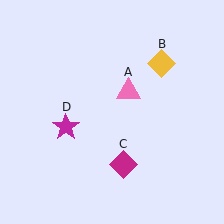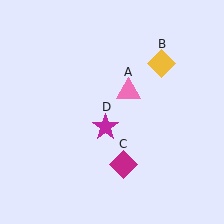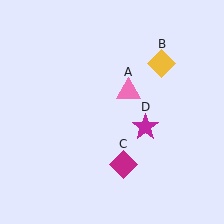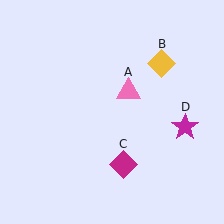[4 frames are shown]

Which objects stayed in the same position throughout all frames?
Pink triangle (object A) and yellow diamond (object B) and magenta diamond (object C) remained stationary.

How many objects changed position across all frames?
1 object changed position: magenta star (object D).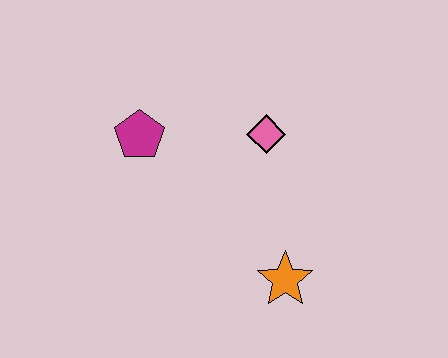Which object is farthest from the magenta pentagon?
The orange star is farthest from the magenta pentagon.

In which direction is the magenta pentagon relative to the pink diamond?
The magenta pentagon is to the left of the pink diamond.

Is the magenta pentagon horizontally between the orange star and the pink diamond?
No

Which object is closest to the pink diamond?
The magenta pentagon is closest to the pink diamond.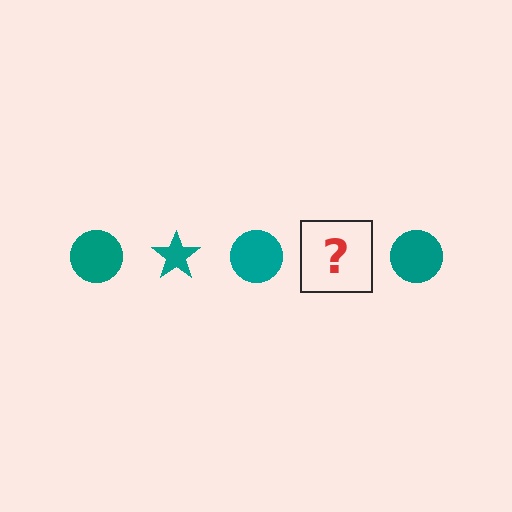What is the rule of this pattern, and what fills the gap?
The rule is that the pattern cycles through circle, star shapes in teal. The gap should be filled with a teal star.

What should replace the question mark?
The question mark should be replaced with a teal star.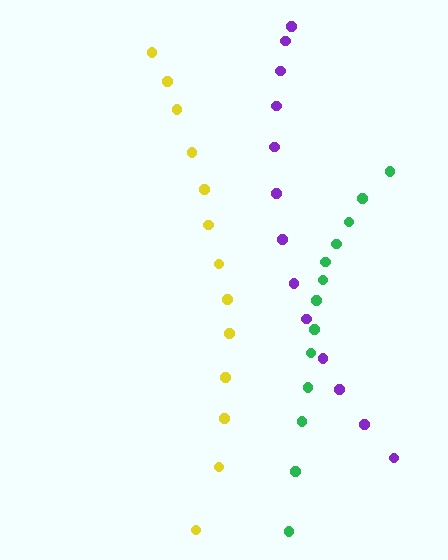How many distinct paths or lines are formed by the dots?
There are 3 distinct paths.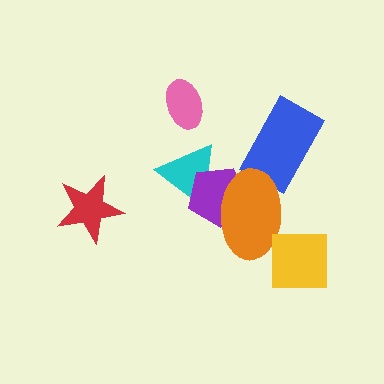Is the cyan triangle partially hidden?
Yes, it is partially covered by another shape.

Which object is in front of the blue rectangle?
The orange ellipse is in front of the blue rectangle.